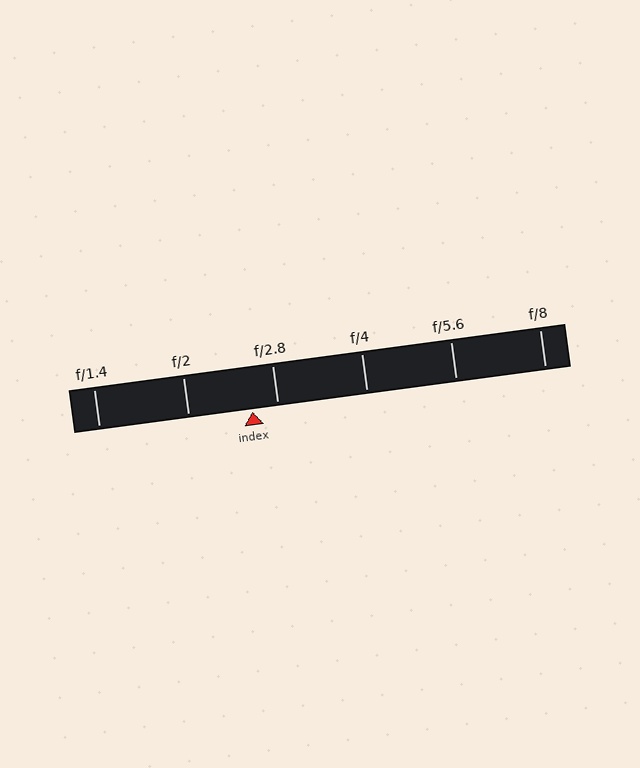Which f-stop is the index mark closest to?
The index mark is closest to f/2.8.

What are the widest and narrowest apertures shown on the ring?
The widest aperture shown is f/1.4 and the narrowest is f/8.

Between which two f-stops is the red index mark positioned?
The index mark is between f/2 and f/2.8.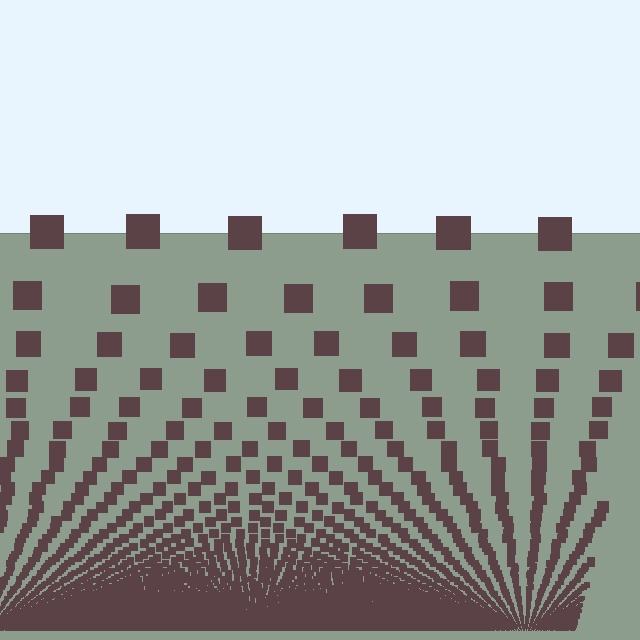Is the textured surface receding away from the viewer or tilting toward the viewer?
The surface appears to tilt toward the viewer. Texture elements get larger and sparser toward the top.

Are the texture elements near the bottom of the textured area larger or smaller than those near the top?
Smaller. The gradient is inverted — elements near the bottom are smaller and denser.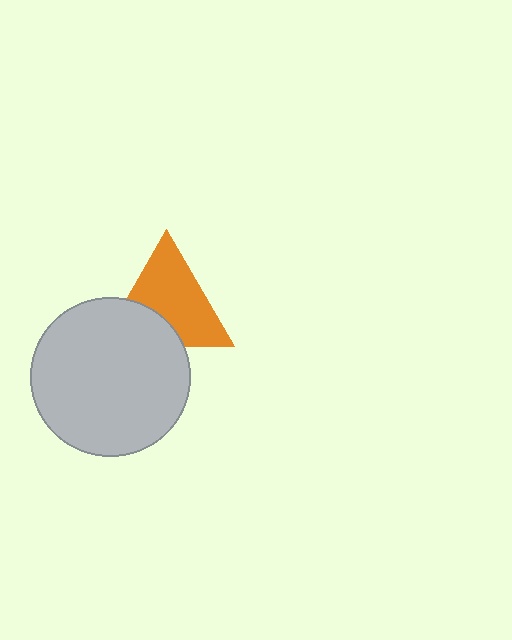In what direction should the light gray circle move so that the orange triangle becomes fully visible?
The light gray circle should move down. That is the shortest direction to clear the overlap and leave the orange triangle fully visible.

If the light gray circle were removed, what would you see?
You would see the complete orange triangle.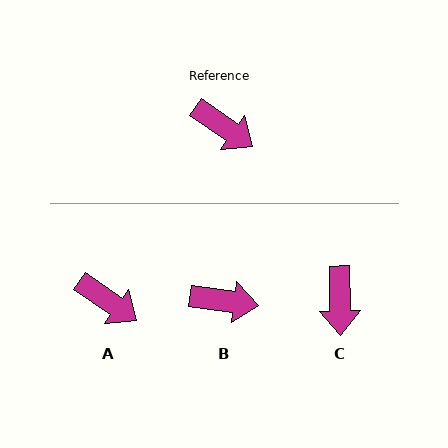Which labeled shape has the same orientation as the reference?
A.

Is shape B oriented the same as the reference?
No, it is off by about 28 degrees.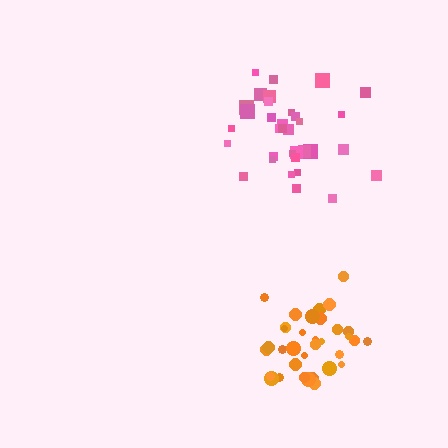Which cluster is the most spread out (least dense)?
Pink.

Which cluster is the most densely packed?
Orange.